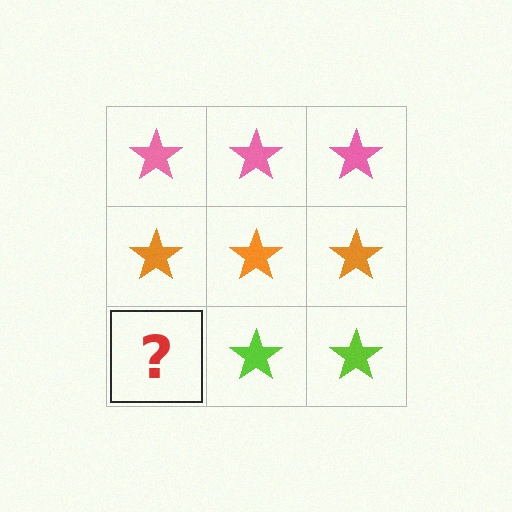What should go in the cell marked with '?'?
The missing cell should contain a lime star.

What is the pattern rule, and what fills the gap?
The rule is that each row has a consistent color. The gap should be filled with a lime star.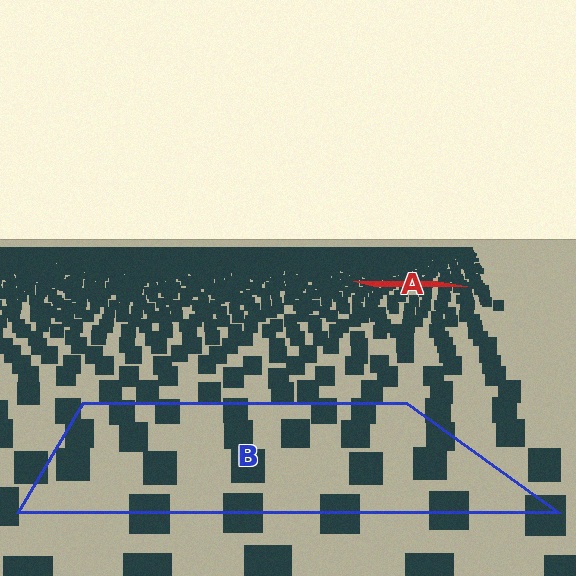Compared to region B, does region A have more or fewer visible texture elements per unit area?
Region A has more texture elements per unit area — they are packed more densely because it is farther away.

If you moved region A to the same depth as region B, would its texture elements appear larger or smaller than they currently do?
They would appear larger. At a closer depth, the same texture elements are projected at a bigger on-screen size.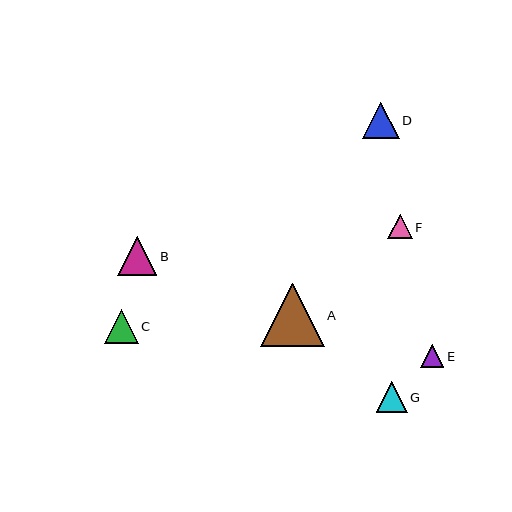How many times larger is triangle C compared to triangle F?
Triangle C is approximately 1.4 times the size of triangle F.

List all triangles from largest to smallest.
From largest to smallest: A, B, D, C, G, F, E.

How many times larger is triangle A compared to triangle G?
Triangle A is approximately 2.1 times the size of triangle G.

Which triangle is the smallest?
Triangle E is the smallest with a size of approximately 23 pixels.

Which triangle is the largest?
Triangle A is the largest with a size of approximately 63 pixels.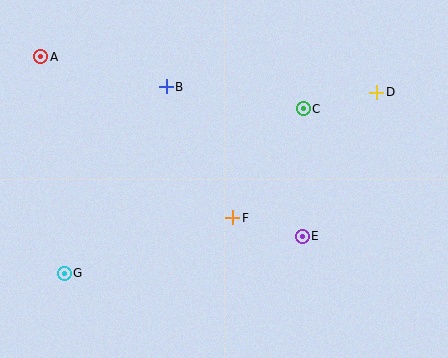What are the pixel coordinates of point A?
Point A is at (41, 57).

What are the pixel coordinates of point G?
Point G is at (64, 273).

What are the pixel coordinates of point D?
Point D is at (377, 92).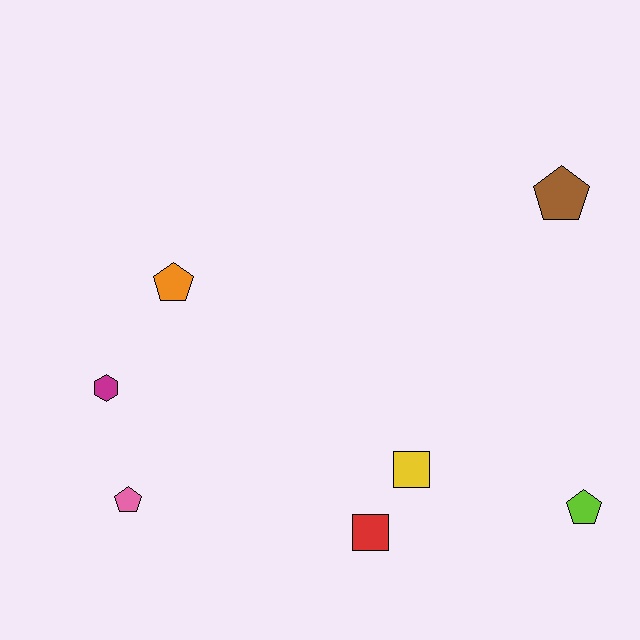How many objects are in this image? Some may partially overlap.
There are 7 objects.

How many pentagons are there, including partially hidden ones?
There are 4 pentagons.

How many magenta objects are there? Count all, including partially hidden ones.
There is 1 magenta object.